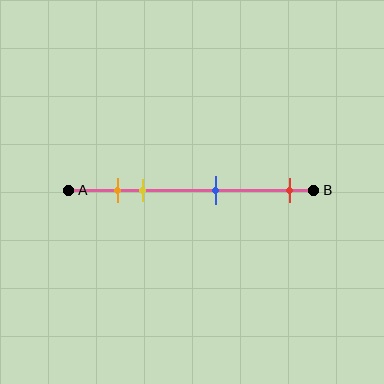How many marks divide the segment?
There are 4 marks dividing the segment.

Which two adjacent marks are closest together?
The orange and yellow marks are the closest adjacent pair.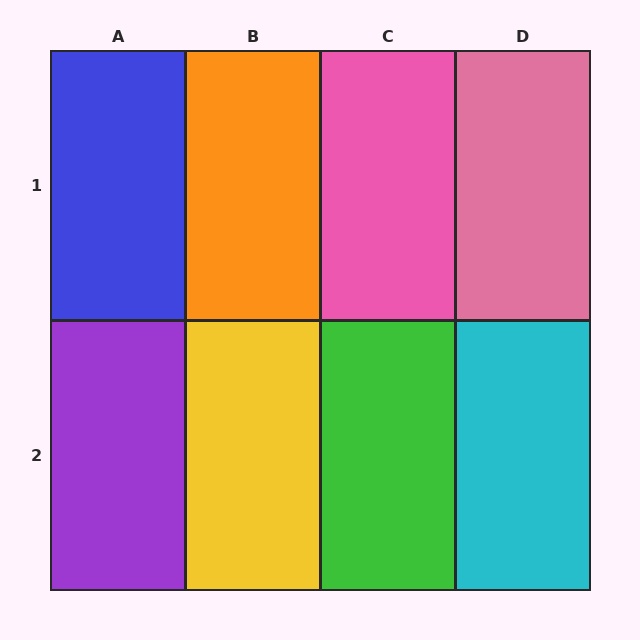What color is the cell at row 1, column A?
Blue.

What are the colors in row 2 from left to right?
Purple, yellow, green, cyan.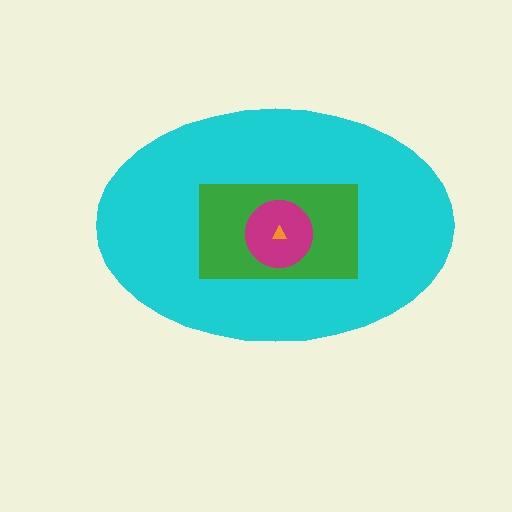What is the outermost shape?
The cyan ellipse.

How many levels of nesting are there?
4.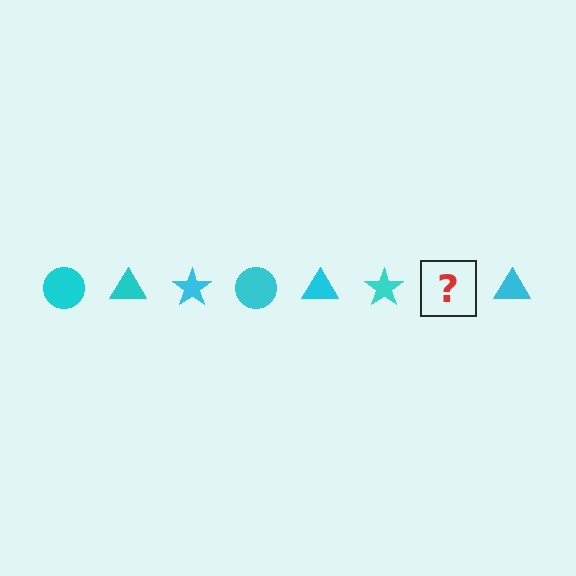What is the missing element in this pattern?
The missing element is a cyan circle.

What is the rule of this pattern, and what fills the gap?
The rule is that the pattern cycles through circle, triangle, star shapes in cyan. The gap should be filled with a cyan circle.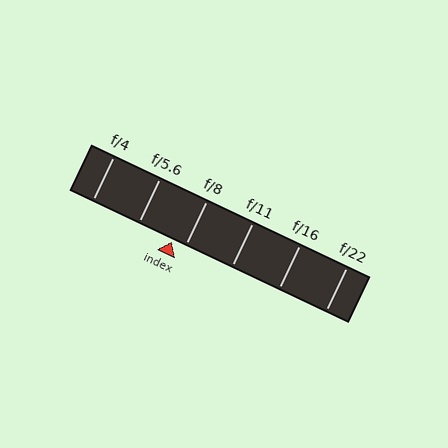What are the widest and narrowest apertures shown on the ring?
The widest aperture shown is f/4 and the narrowest is f/22.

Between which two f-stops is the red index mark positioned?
The index mark is between f/5.6 and f/8.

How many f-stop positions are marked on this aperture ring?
There are 6 f-stop positions marked.